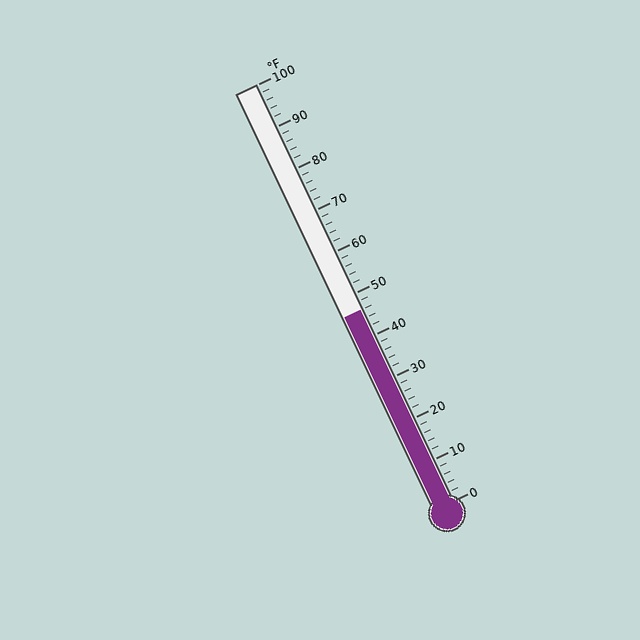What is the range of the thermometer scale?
The thermometer scale ranges from 0°F to 100°F.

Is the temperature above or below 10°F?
The temperature is above 10°F.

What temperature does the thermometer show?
The thermometer shows approximately 46°F.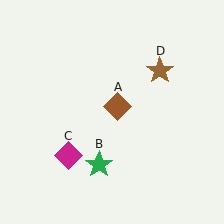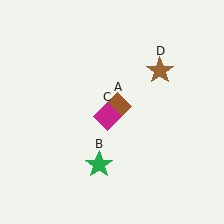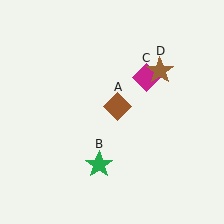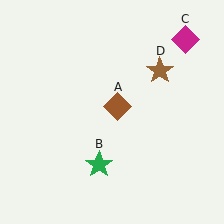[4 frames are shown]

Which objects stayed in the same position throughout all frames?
Brown diamond (object A) and green star (object B) and brown star (object D) remained stationary.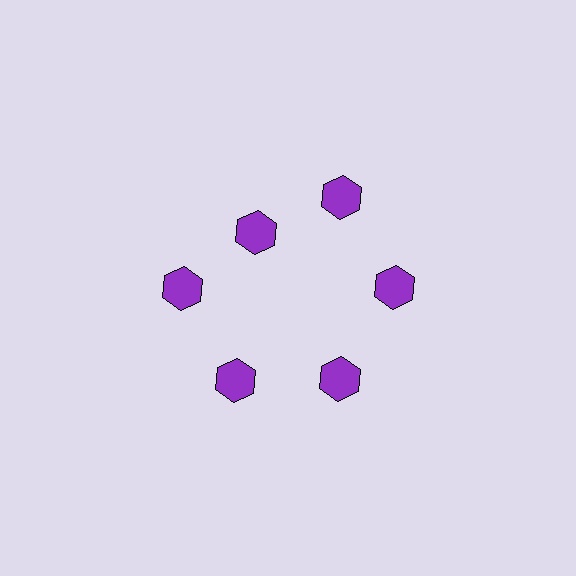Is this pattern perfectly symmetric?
No. The 6 purple hexagons are arranged in a ring, but one element near the 11 o'clock position is pulled inward toward the center, breaking the 6-fold rotational symmetry.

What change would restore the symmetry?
The symmetry would be restored by moving it outward, back onto the ring so that all 6 hexagons sit at equal angles and equal distance from the center.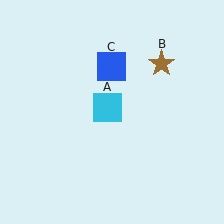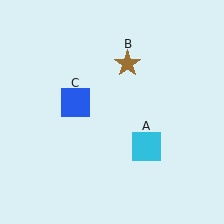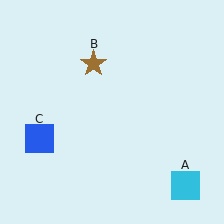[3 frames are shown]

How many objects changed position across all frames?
3 objects changed position: cyan square (object A), brown star (object B), blue square (object C).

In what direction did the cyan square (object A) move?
The cyan square (object A) moved down and to the right.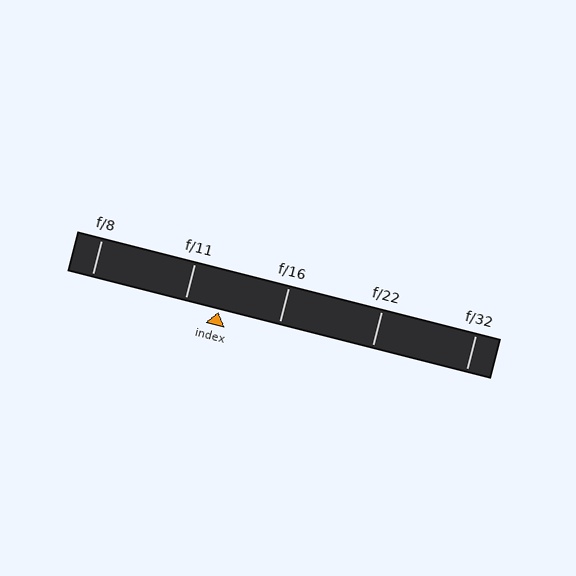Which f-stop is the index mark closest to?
The index mark is closest to f/11.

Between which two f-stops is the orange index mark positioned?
The index mark is between f/11 and f/16.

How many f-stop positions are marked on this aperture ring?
There are 5 f-stop positions marked.